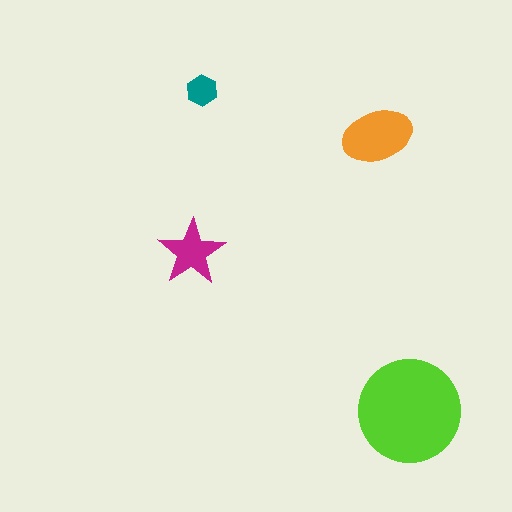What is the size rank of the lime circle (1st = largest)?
1st.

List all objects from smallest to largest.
The teal hexagon, the magenta star, the orange ellipse, the lime circle.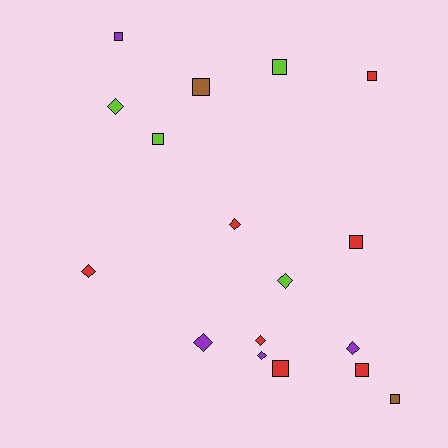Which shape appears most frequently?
Square, with 9 objects.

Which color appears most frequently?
Red, with 7 objects.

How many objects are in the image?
There are 17 objects.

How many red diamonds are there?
There are 3 red diamonds.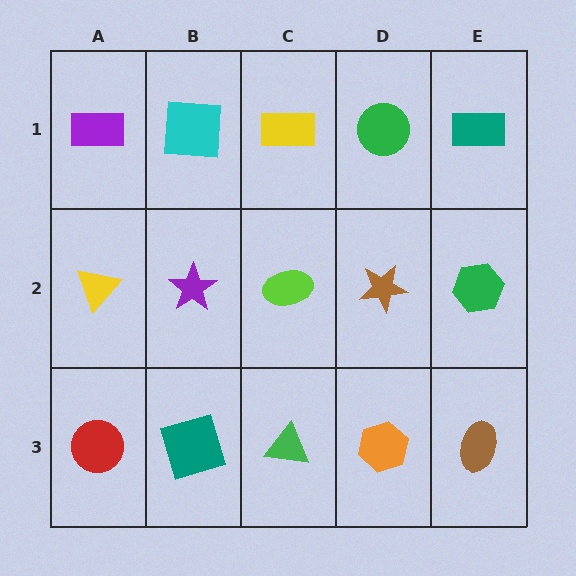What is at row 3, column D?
An orange hexagon.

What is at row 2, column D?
A brown star.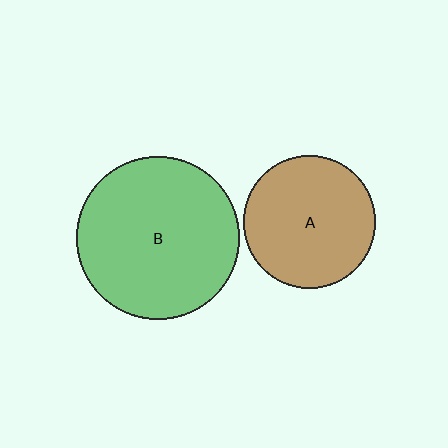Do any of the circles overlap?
No, none of the circles overlap.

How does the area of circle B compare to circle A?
Approximately 1.5 times.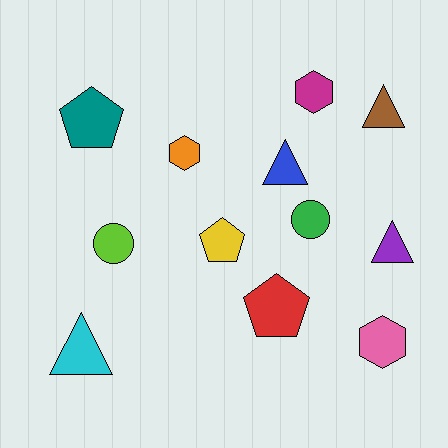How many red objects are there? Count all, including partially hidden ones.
There is 1 red object.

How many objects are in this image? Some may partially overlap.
There are 12 objects.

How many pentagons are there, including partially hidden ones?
There are 3 pentagons.